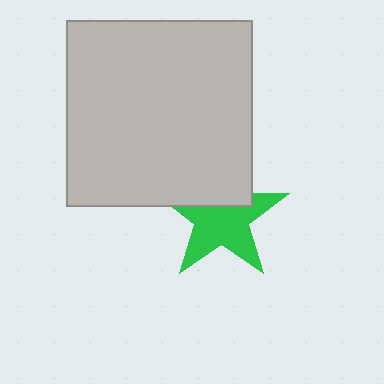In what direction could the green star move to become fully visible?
The green star could move down. That would shift it out from behind the light gray square entirely.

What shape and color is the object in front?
The object in front is a light gray square.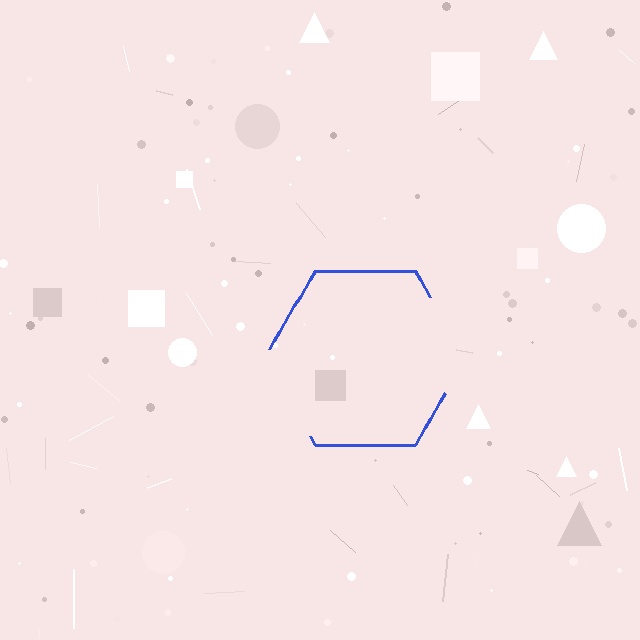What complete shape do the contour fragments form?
The contour fragments form a hexagon.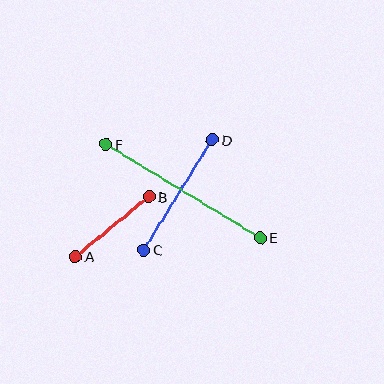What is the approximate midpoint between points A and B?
The midpoint is at approximately (112, 227) pixels.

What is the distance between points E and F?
The distance is approximately 180 pixels.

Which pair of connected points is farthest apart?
Points E and F are farthest apart.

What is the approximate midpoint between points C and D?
The midpoint is at approximately (178, 195) pixels.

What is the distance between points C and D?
The distance is approximately 130 pixels.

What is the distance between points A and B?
The distance is approximately 95 pixels.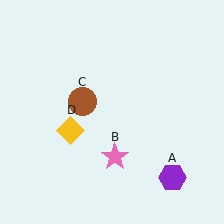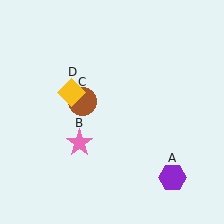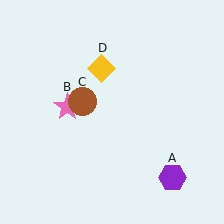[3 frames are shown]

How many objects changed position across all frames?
2 objects changed position: pink star (object B), yellow diamond (object D).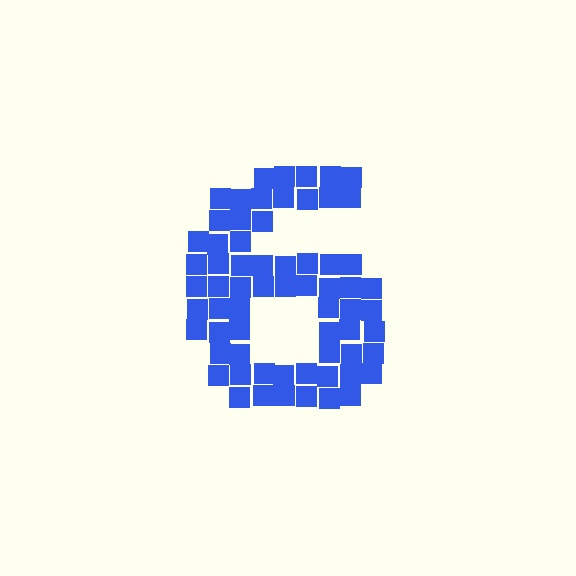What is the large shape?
The large shape is the digit 6.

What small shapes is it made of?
It is made of small squares.